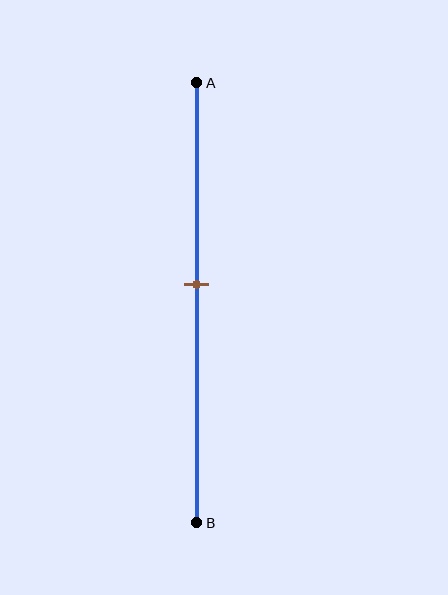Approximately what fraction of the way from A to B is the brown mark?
The brown mark is approximately 45% of the way from A to B.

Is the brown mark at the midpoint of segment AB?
No, the mark is at about 45% from A, not at the 50% midpoint.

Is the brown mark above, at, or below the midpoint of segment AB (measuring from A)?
The brown mark is above the midpoint of segment AB.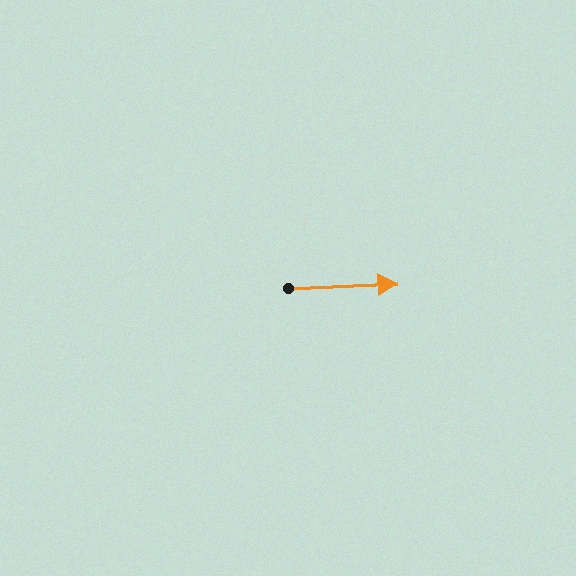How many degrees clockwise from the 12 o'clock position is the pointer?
Approximately 88 degrees.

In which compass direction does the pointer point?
East.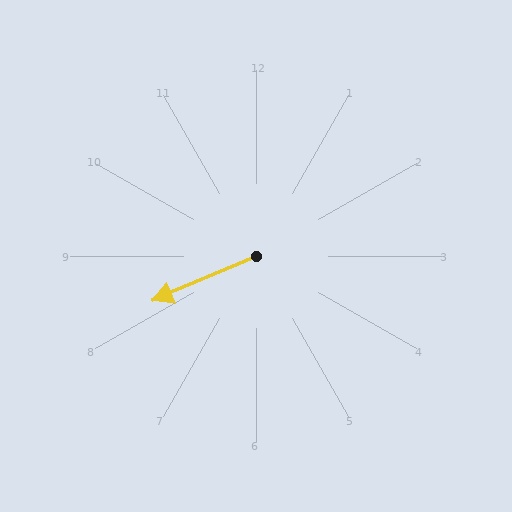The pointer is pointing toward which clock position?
Roughly 8 o'clock.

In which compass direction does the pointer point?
Southwest.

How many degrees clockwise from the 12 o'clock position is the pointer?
Approximately 247 degrees.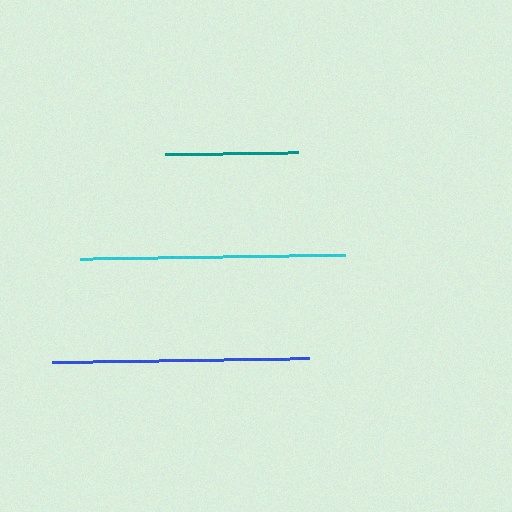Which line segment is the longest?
The cyan line is the longest at approximately 265 pixels.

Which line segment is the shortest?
The teal line is the shortest at approximately 133 pixels.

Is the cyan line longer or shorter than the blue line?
The cyan line is longer than the blue line.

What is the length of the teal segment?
The teal segment is approximately 133 pixels long.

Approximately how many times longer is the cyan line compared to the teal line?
The cyan line is approximately 2.0 times the length of the teal line.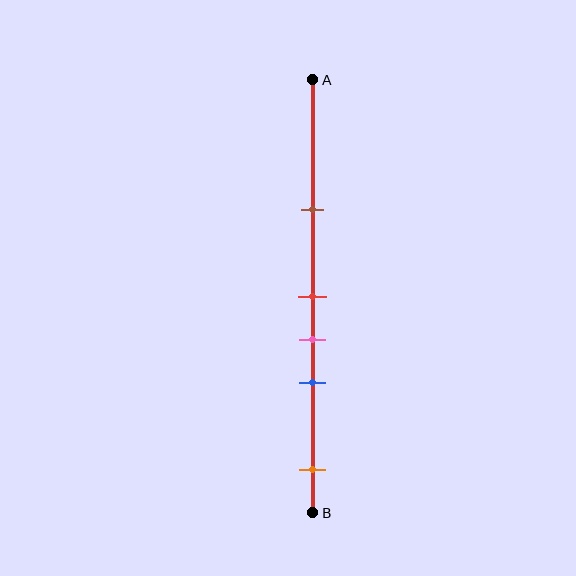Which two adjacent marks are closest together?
The red and pink marks are the closest adjacent pair.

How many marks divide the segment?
There are 5 marks dividing the segment.